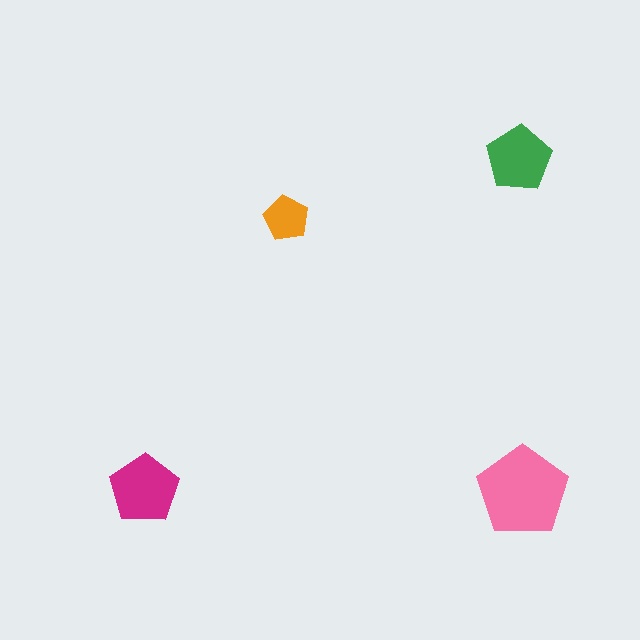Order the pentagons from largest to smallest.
the pink one, the magenta one, the green one, the orange one.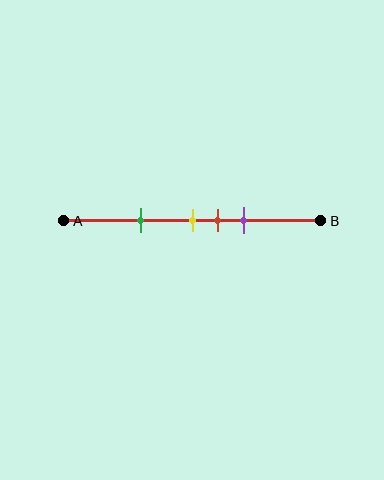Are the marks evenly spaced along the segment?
No, the marks are not evenly spaced.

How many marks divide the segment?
There are 4 marks dividing the segment.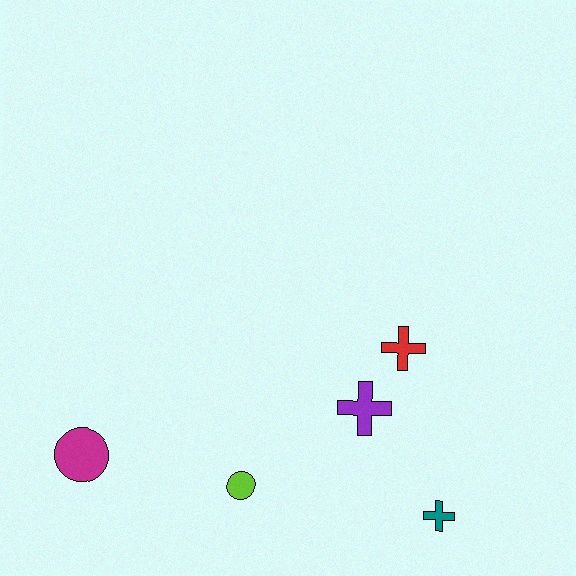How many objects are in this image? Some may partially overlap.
There are 5 objects.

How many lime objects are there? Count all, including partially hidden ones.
There is 1 lime object.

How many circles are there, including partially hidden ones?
There are 2 circles.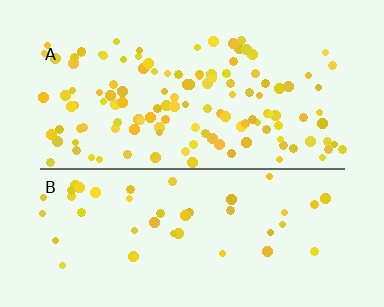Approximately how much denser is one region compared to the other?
Approximately 2.8× — region A over region B.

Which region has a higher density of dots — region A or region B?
A (the top).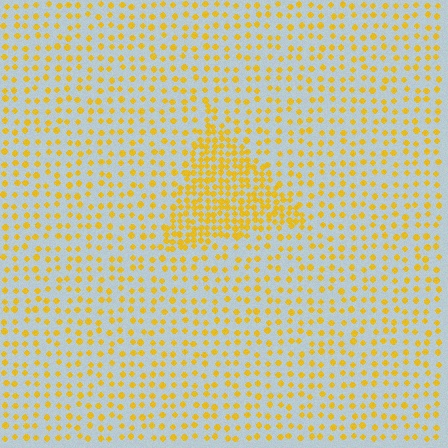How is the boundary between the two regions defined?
The boundary is defined by a change in element density (approximately 2.4x ratio). All elements are the same color, size, and shape.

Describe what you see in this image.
The image contains small yellow elements arranged at two different densities. A triangle-shaped region is visible where the elements are more densely packed than the surrounding area.